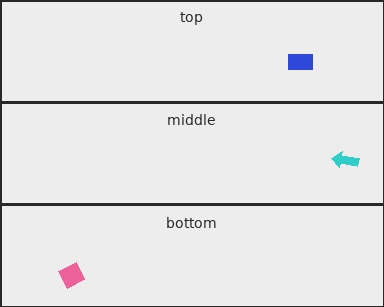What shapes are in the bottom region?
The pink diamond.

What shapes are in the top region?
The blue rectangle.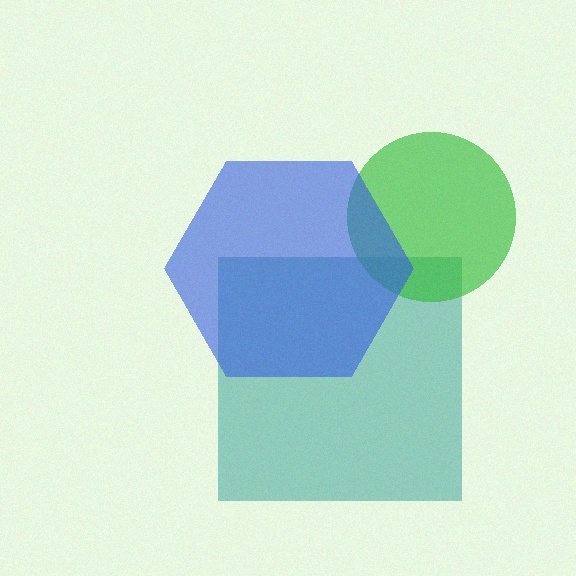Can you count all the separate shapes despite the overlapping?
Yes, there are 3 separate shapes.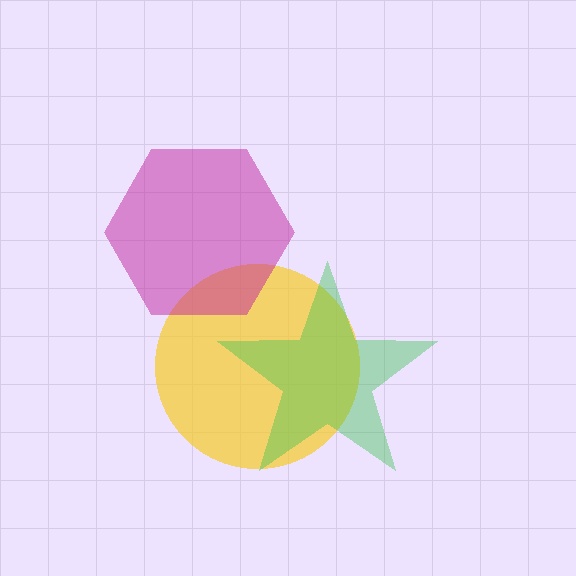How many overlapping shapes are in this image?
There are 3 overlapping shapes in the image.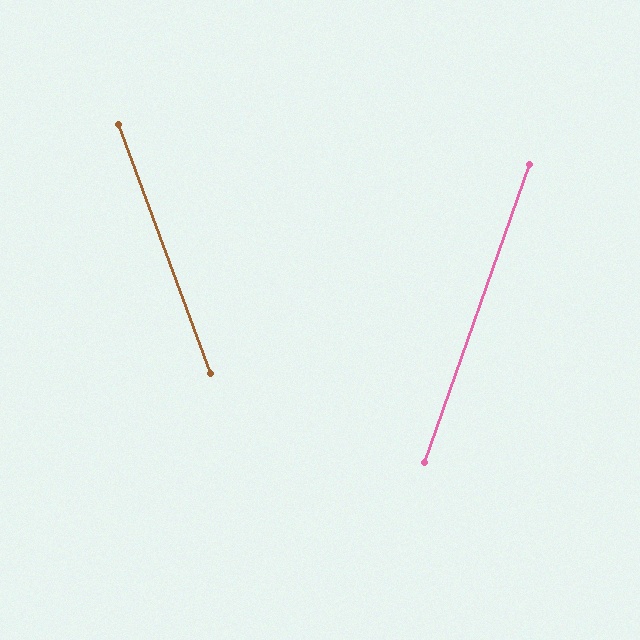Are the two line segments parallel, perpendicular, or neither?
Neither parallel nor perpendicular — they differ by about 40°.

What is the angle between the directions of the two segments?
Approximately 40 degrees.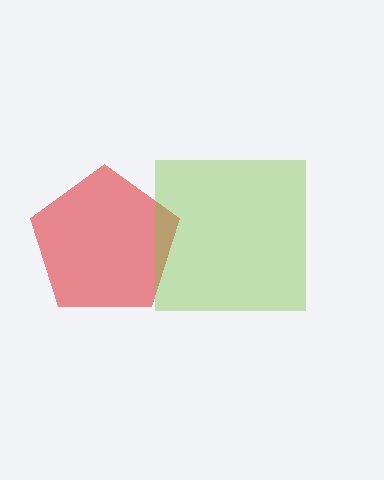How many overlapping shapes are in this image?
There are 2 overlapping shapes in the image.